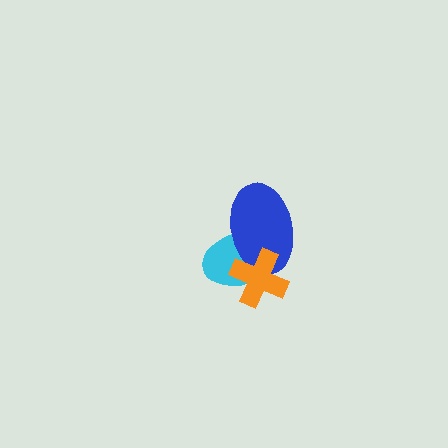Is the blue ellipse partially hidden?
Yes, it is partially covered by another shape.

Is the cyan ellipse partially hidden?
Yes, it is partially covered by another shape.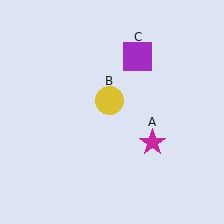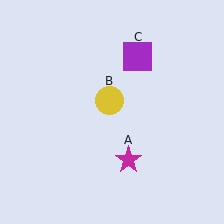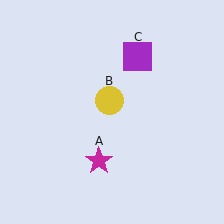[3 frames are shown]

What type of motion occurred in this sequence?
The magenta star (object A) rotated clockwise around the center of the scene.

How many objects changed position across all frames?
1 object changed position: magenta star (object A).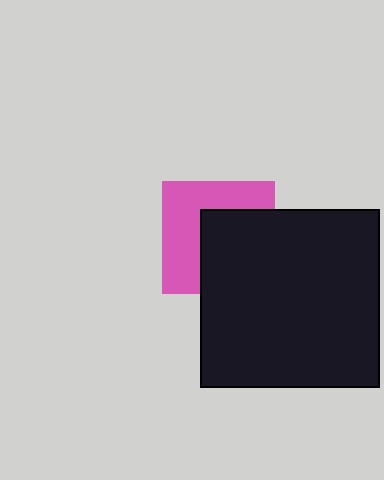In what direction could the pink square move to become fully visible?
The pink square could move toward the upper-left. That would shift it out from behind the black square entirely.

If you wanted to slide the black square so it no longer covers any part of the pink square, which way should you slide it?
Slide it toward the lower-right — that is the most direct way to separate the two shapes.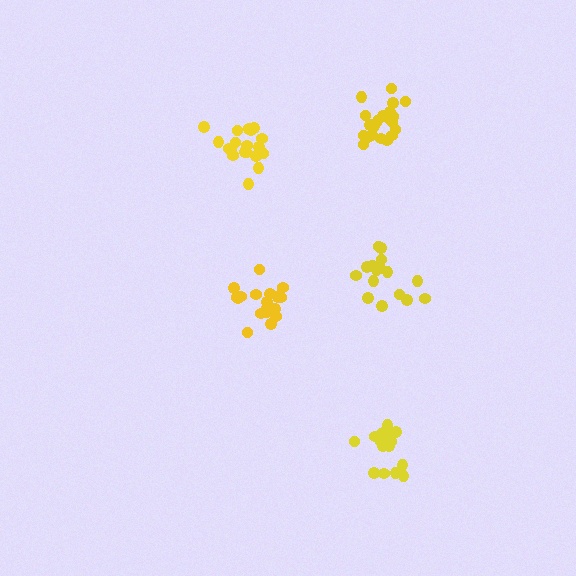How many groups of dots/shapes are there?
There are 5 groups.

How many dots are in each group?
Group 1: 21 dots, Group 2: 19 dots, Group 3: 17 dots, Group 4: 20 dots, Group 5: 16 dots (93 total).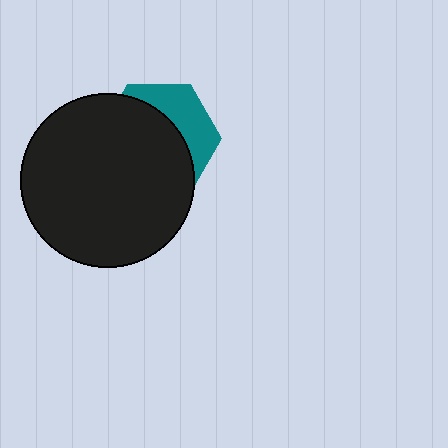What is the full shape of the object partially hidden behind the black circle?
The partially hidden object is a teal hexagon.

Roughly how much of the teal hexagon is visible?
A small part of it is visible (roughly 34%).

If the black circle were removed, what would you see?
You would see the complete teal hexagon.